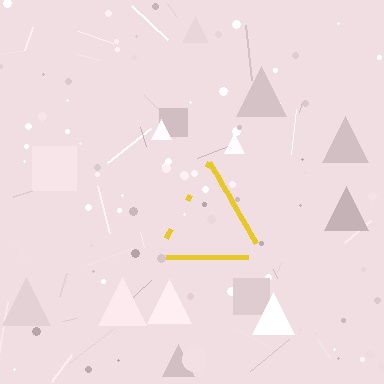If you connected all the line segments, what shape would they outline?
They would outline a triangle.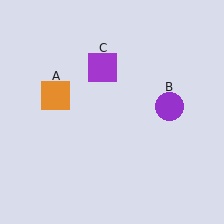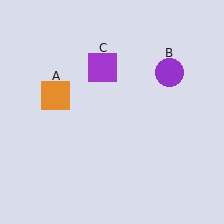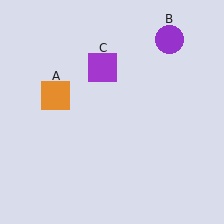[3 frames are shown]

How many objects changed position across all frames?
1 object changed position: purple circle (object B).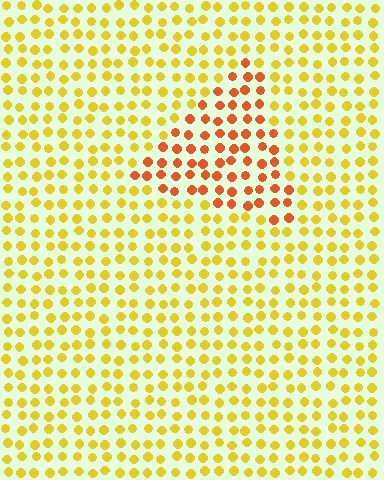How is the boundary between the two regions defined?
The boundary is defined purely by a slight shift in hue (about 38 degrees). Spacing, size, and orientation are identical on both sides.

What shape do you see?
I see a triangle.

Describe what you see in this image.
The image is filled with small yellow elements in a uniform arrangement. A triangle-shaped region is visible where the elements are tinted to a slightly different hue, forming a subtle color boundary.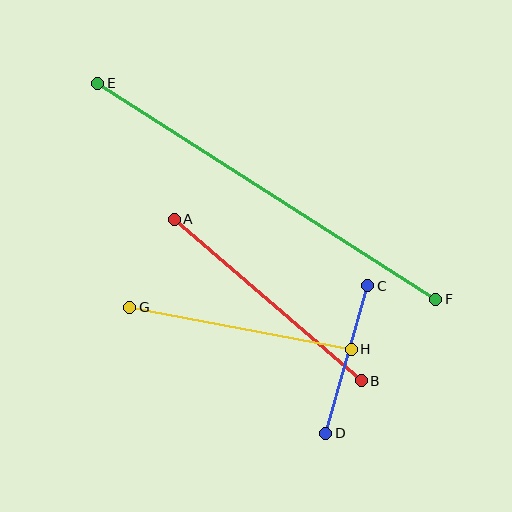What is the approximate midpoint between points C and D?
The midpoint is at approximately (347, 359) pixels.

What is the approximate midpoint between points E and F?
The midpoint is at approximately (267, 191) pixels.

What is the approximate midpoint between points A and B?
The midpoint is at approximately (268, 300) pixels.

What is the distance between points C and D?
The distance is approximately 154 pixels.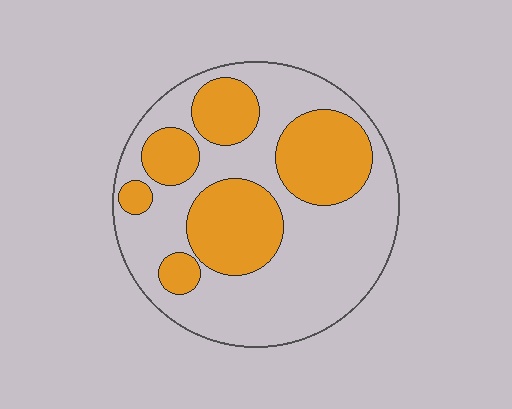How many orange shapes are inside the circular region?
6.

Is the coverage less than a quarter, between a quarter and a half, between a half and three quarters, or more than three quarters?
Between a quarter and a half.